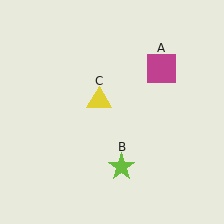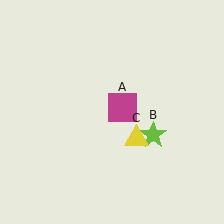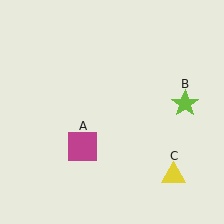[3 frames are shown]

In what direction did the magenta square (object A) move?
The magenta square (object A) moved down and to the left.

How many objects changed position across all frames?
3 objects changed position: magenta square (object A), lime star (object B), yellow triangle (object C).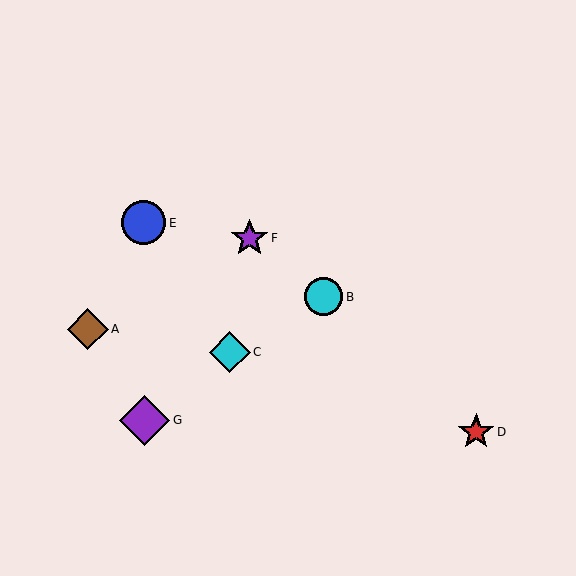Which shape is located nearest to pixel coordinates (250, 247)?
The purple star (labeled F) at (249, 238) is nearest to that location.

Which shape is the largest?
The purple diamond (labeled G) is the largest.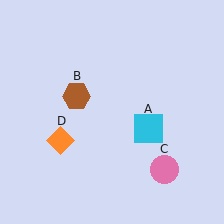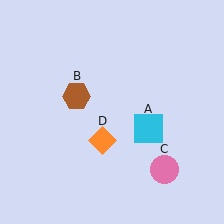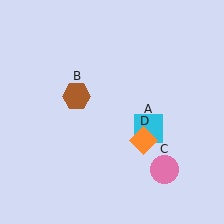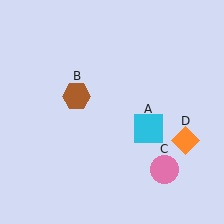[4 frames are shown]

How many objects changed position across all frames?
1 object changed position: orange diamond (object D).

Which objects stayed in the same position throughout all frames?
Cyan square (object A) and brown hexagon (object B) and pink circle (object C) remained stationary.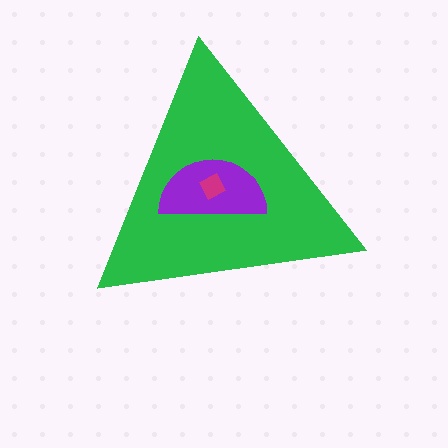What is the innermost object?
The magenta diamond.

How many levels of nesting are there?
3.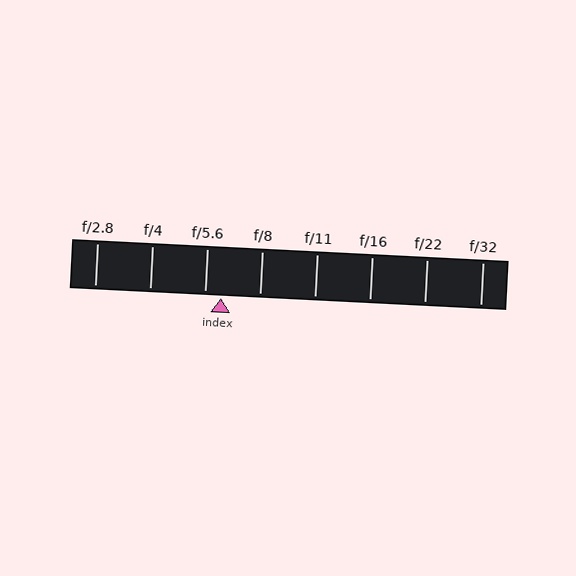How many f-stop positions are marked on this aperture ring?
There are 8 f-stop positions marked.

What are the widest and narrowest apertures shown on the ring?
The widest aperture shown is f/2.8 and the narrowest is f/32.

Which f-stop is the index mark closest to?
The index mark is closest to f/5.6.